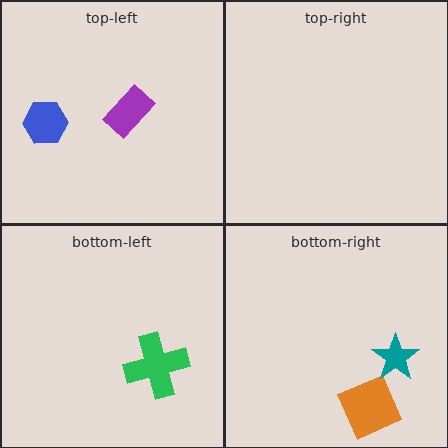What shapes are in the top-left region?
The purple rectangle, the blue hexagon.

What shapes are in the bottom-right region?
The orange diamond, the teal star.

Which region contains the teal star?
The bottom-right region.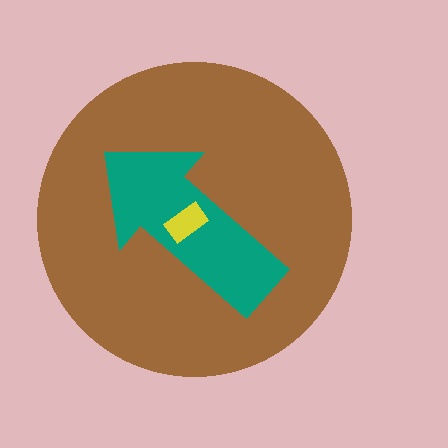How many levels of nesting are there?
3.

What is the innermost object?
The yellow rectangle.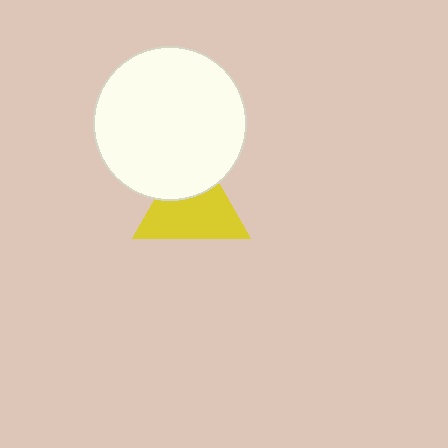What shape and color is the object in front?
The object in front is a white circle.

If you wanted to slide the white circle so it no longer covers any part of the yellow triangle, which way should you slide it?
Slide it up — that is the most direct way to separate the two shapes.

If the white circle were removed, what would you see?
You would see the complete yellow triangle.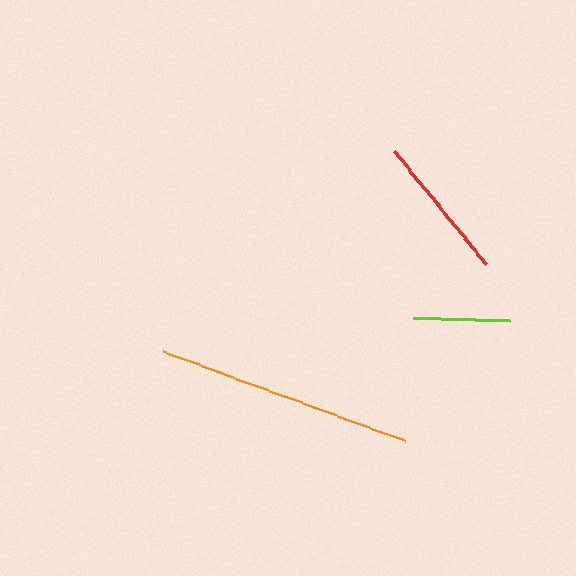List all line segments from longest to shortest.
From longest to shortest: orange, red, lime.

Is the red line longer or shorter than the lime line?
The red line is longer than the lime line.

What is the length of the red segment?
The red segment is approximately 145 pixels long.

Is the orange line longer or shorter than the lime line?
The orange line is longer than the lime line.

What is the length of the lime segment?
The lime segment is approximately 97 pixels long.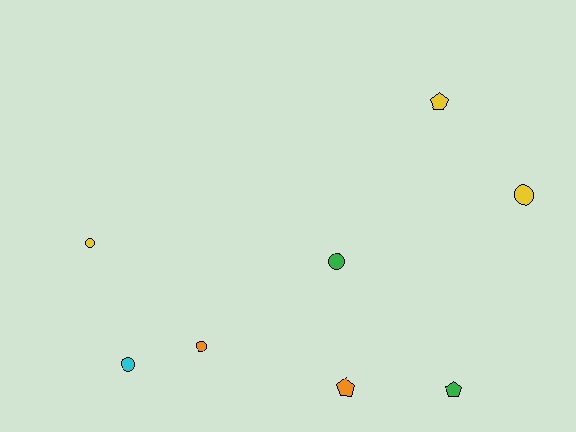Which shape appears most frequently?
Circle, with 5 objects.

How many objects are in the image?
There are 8 objects.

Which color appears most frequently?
Yellow, with 3 objects.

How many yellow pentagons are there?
There is 1 yellow pentagon.